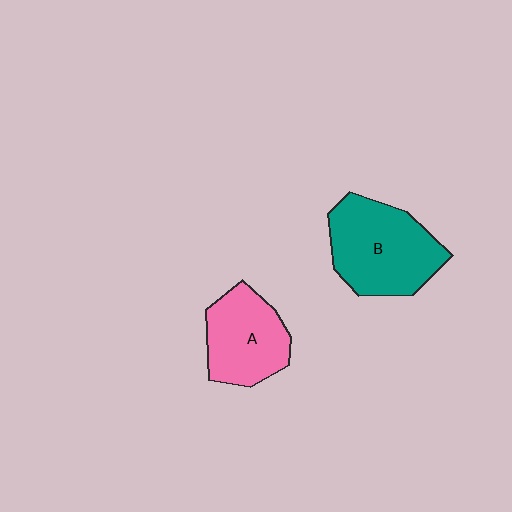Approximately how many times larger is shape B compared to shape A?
Approximately 1.3 times.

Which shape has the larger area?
Shape B (teal).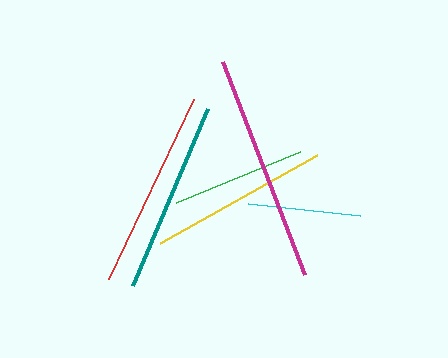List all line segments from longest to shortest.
From longest to shortest: magenta, red, teal, yellow, green, cyan.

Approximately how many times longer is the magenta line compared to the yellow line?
The magenta line is approximately 1.3 times the length of the yellow line.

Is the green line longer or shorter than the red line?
The red line is longer than the green line.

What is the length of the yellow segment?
The yellow segment is approximately 180 pixels long.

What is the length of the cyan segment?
The cyan segment is approximately 113 pixels long.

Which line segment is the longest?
The magenta line is the longest at approximately 228 pixels.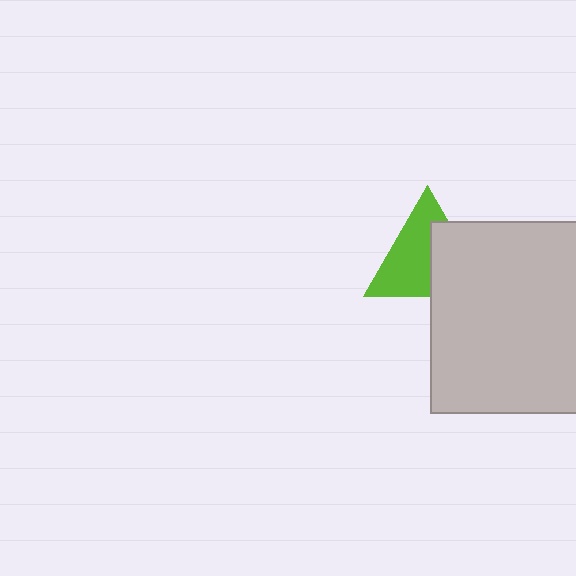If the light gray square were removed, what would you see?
You would see the complete lime triangle.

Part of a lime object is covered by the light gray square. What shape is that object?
It is a triangle.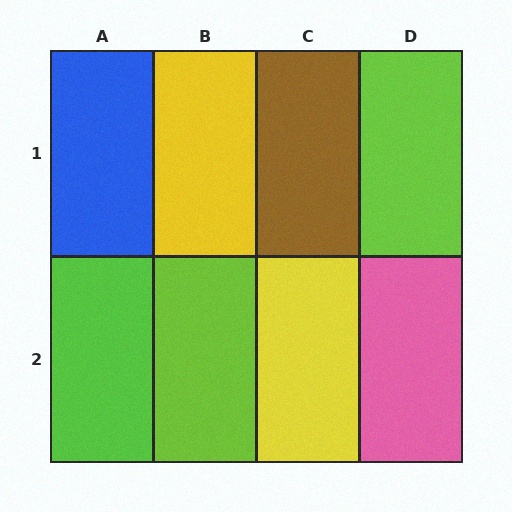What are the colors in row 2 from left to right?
Lime, lime, yellow, pink.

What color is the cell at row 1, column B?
Yellow.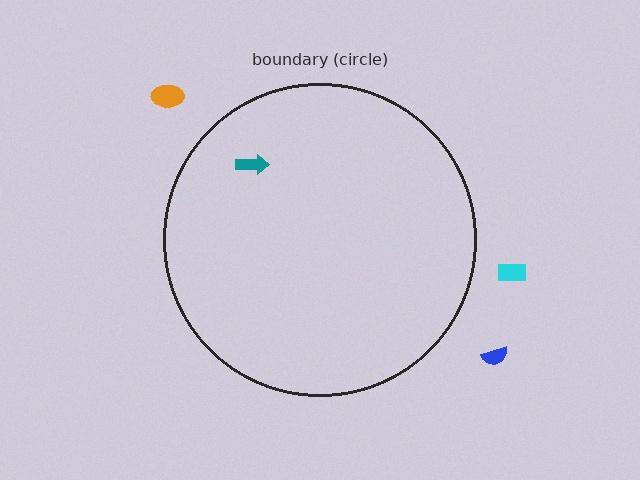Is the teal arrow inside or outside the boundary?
Inside.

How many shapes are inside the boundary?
1 inside, 3 outside.